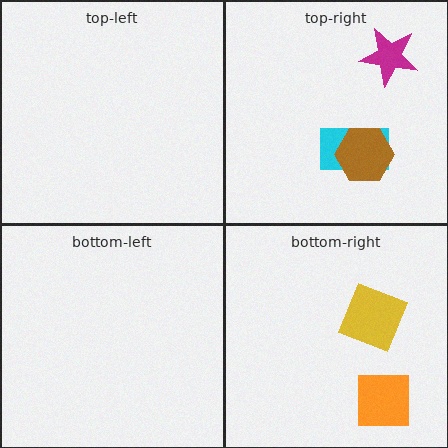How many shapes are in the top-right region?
3.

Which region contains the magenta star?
The top-right region.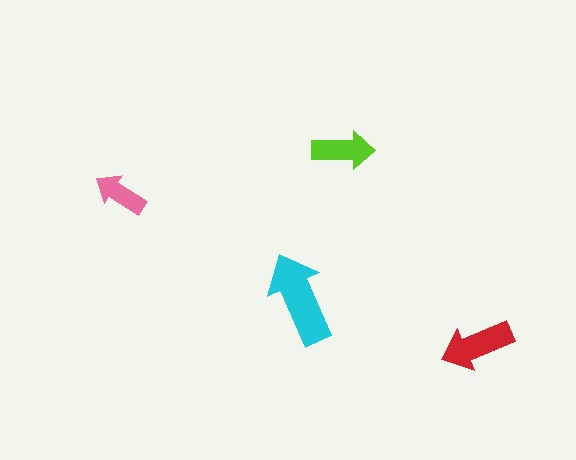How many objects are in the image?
There are 4 objects in the image.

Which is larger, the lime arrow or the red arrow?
The red one.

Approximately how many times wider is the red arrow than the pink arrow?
About 1.5 times wider.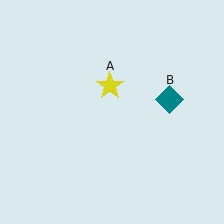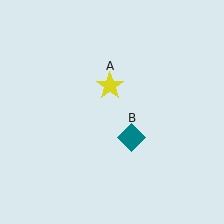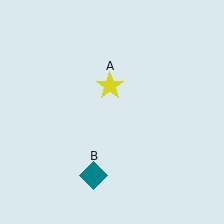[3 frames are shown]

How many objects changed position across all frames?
1 object changed position: teal diamond (object B).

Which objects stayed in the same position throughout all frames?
Yellow star (object A) remained stationary.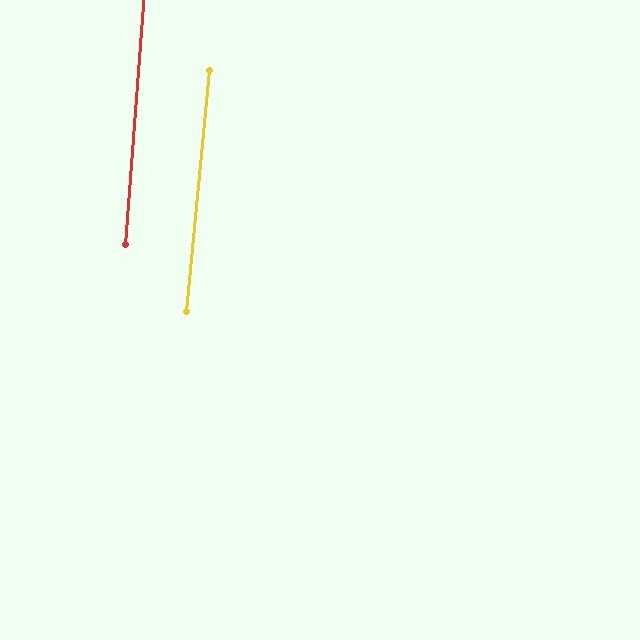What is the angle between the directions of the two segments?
Approximately 1 degree.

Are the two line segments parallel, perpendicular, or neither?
Parallel — their directions differ by only 1.2°.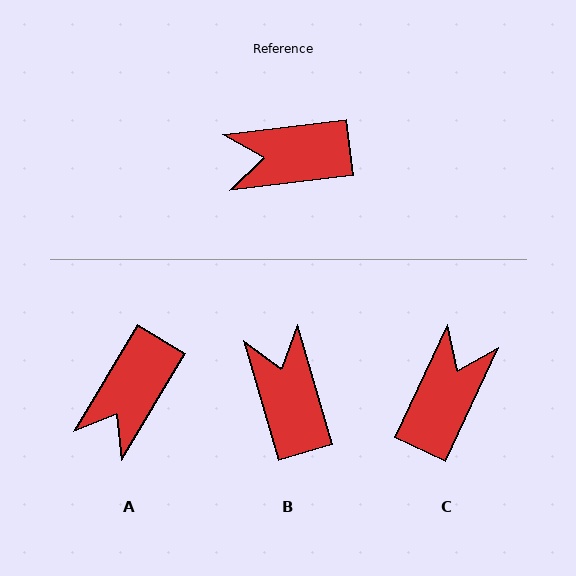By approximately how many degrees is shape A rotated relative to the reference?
Approximately 52 degrees counter-clockwise.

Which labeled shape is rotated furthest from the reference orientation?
C, about 122 degrees away.